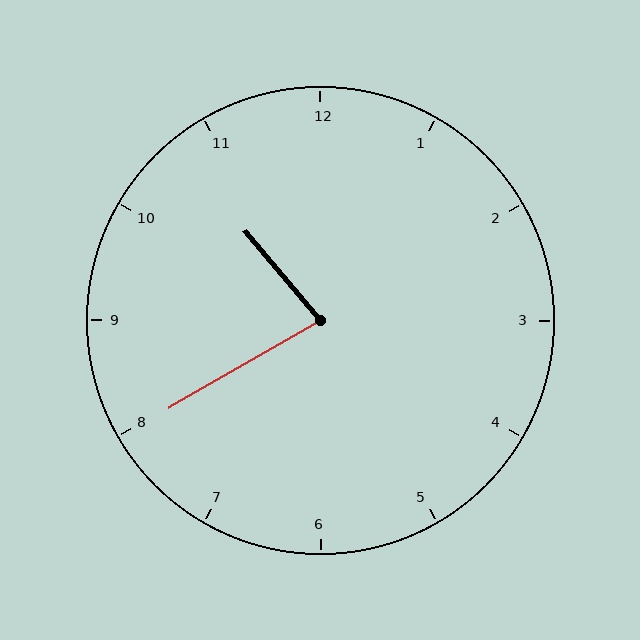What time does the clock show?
10:40.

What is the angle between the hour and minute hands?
Approximately 80 degrees.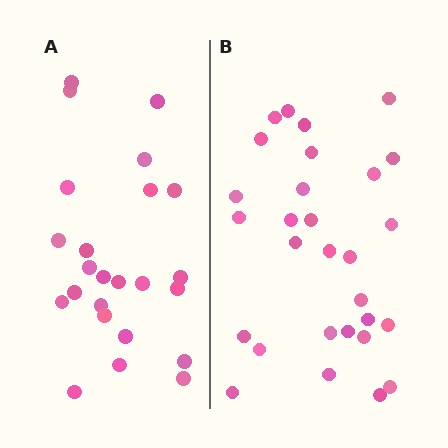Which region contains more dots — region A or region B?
Region B (the right region) has more dots.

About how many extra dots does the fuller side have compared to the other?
Region B has about 5 more dots than region A.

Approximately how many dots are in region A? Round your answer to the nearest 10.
About 20 dots. (The exact count is 24, which rounds to 20.)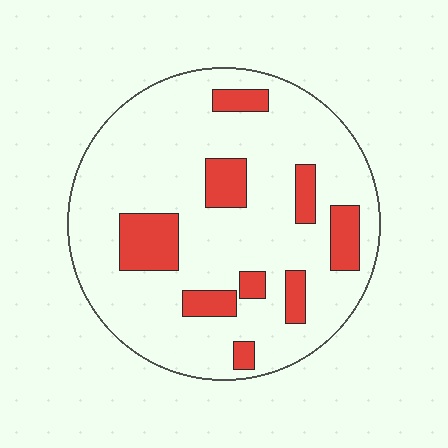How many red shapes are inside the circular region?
9.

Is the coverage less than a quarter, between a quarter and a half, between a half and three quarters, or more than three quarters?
Less than a quarter.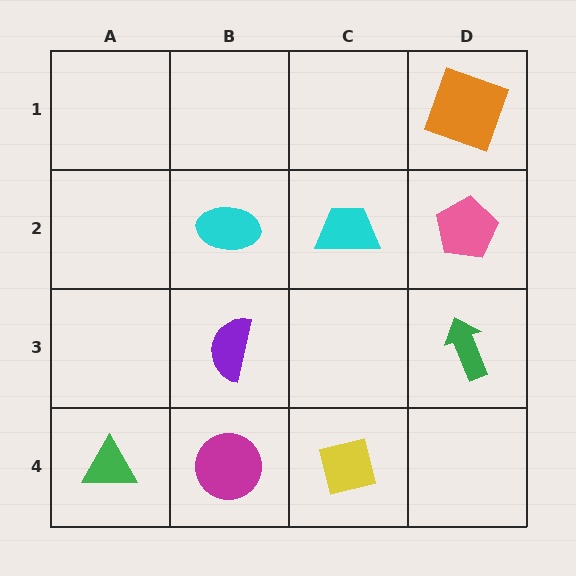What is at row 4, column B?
A magenta circle.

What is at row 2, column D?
A pink pentagon.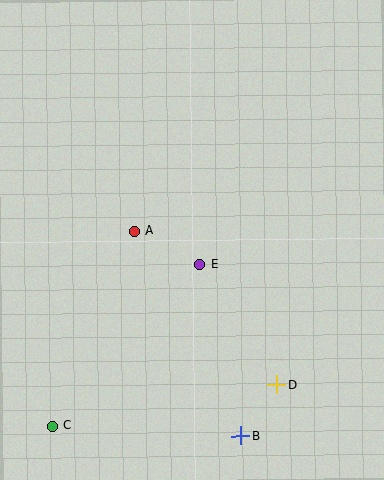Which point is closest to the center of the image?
Point E at (200, 264) is closest to the center.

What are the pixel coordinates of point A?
Point A is at (134, 231).